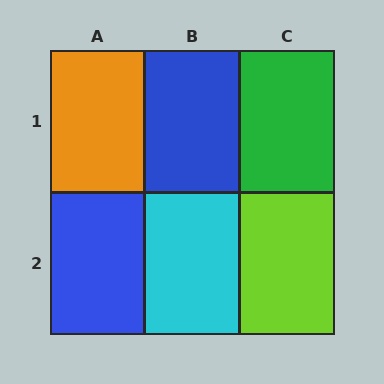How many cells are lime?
1 cell is lime.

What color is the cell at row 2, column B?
Cyan.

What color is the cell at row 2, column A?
Blue.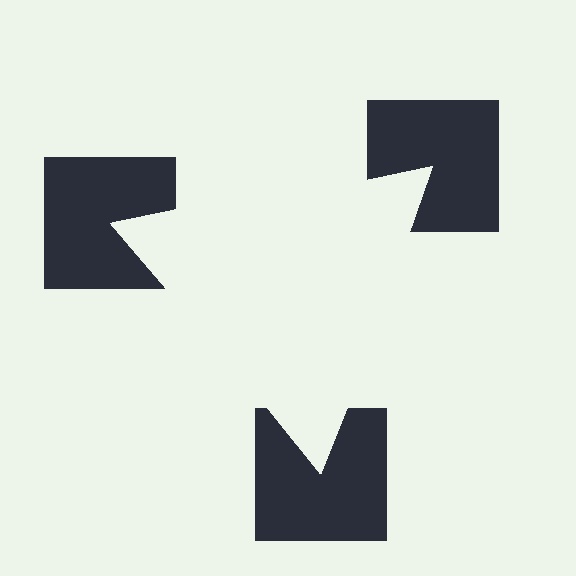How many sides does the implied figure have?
3 sides.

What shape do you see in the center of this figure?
An illusory triangle — its edges are inferred from the aligned wedge cuts in the notched squares, not physically drawn.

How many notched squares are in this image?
There are 3 — one at each vertex of the illusory triangle.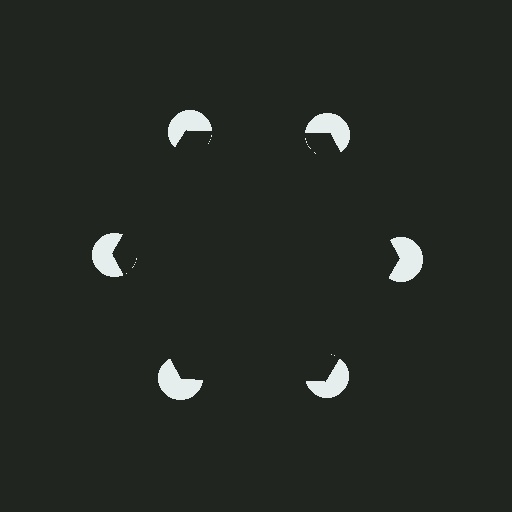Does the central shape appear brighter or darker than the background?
It typically appears slightly darker than the background, even though no actual brightness change is drawn.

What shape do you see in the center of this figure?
An illusory hexagon — its edges are inferred from the aligned wedge cuts in the pac-man discs, not physically drawn.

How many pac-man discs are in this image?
There are 6 — one at each vertex of the illusory hexagon.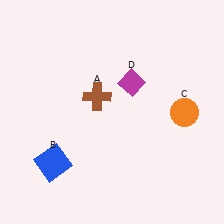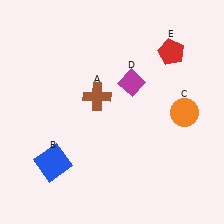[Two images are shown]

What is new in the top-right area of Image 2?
A red pentagon (E) was added in the top-right area of Image 2.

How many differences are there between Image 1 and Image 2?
There is 1 difference between the two images.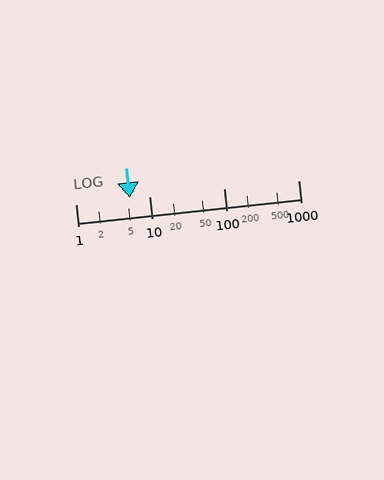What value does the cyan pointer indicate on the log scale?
The pointer indicates approximately 5.4.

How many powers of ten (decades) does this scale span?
The scale spans 3 decades, from 1 to 1000.